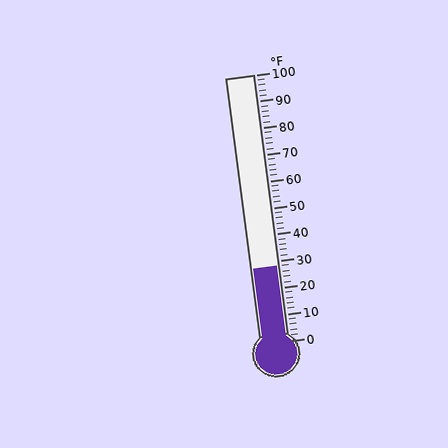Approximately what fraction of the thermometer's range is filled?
The thermometer is filled to approximately 30% of its range.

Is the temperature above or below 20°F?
The temperature is above 20°F.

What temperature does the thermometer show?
The thermometer shows approximately 28°F.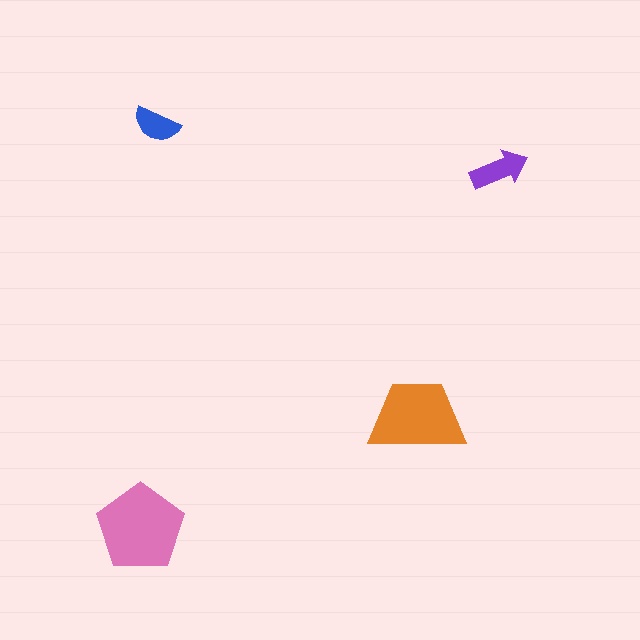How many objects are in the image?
There are 4 objects in the image.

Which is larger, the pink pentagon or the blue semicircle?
The pink pentagon.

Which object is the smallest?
The blue semicircle.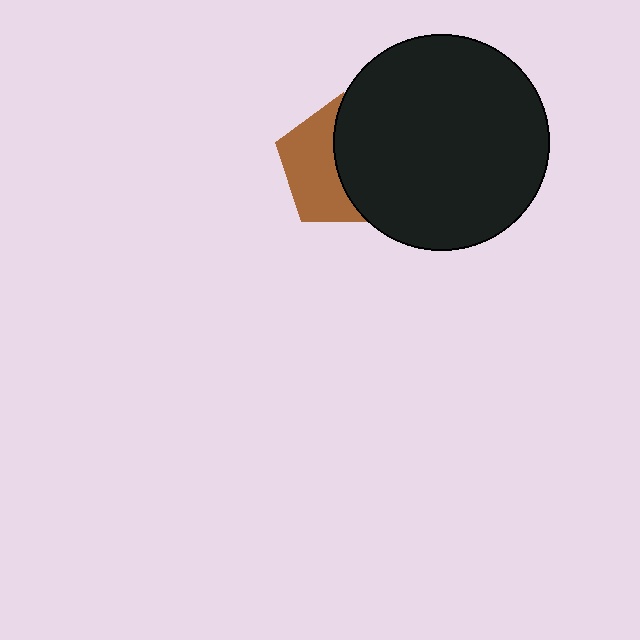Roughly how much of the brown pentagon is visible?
About half of it is visible (roughly 47%).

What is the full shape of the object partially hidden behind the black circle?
The partially hidden object is a brown pentagon.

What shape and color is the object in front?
The object in front is a black circle.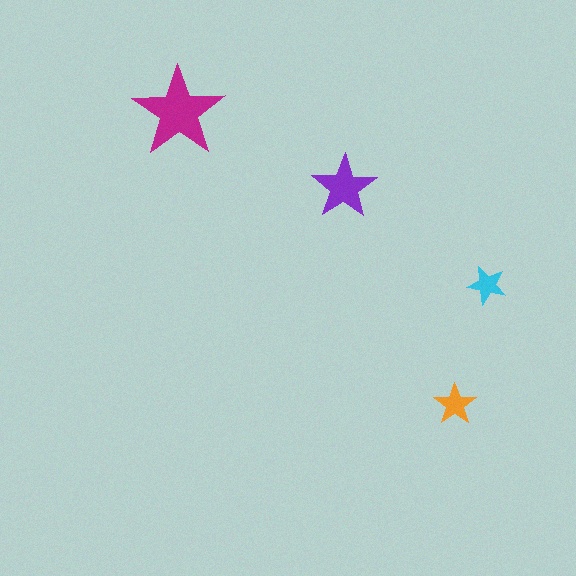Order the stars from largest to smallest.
the magenta one, the purple one, the orange one, the cyan one.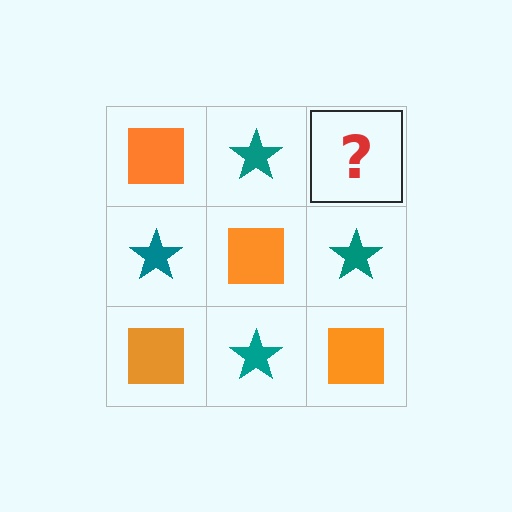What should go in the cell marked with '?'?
The missing cell should contain an orange square.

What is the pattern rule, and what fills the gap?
The rule is that it alternates orange square and teal star in a checkerboard pattern. The gap should be filled with an orange square.